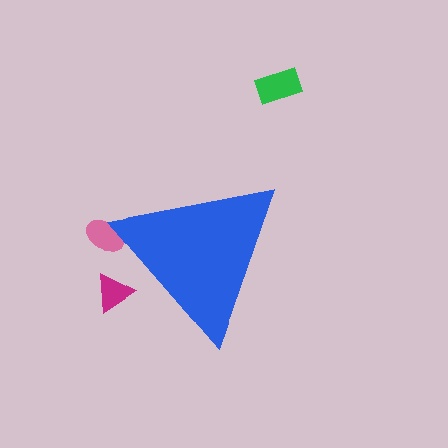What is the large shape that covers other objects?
A blue triangle.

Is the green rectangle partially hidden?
No, the green rectangle is fully visible.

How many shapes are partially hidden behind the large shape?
2 shapes are partially hidden.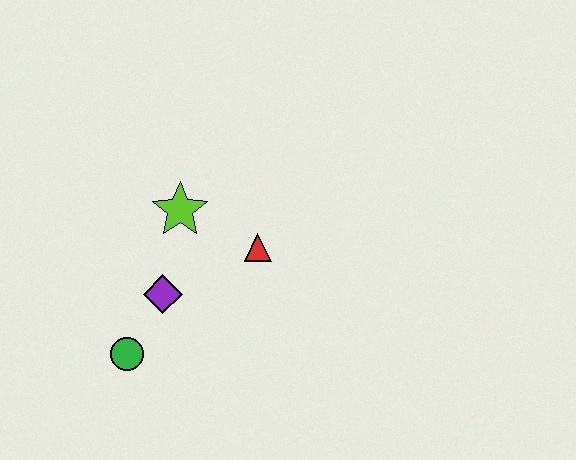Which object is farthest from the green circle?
The red triangle is farthest from the green circle.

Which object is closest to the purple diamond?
The green circle is closest to the purple diamond.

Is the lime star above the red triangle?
Yes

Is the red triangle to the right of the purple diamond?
Yes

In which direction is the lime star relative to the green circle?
The lime star is above the green circle.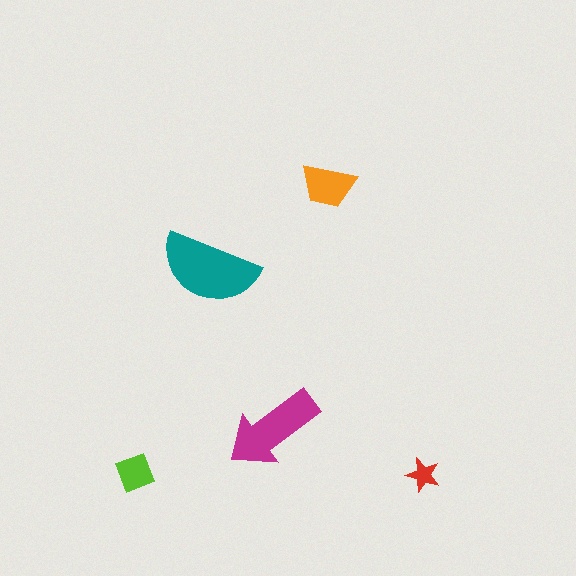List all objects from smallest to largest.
The red star, the lime diamond, the orange trapezoid, the magenta arrow, the teal semicircle.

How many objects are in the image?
There are 5 objects in the image.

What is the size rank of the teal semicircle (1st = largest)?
1st.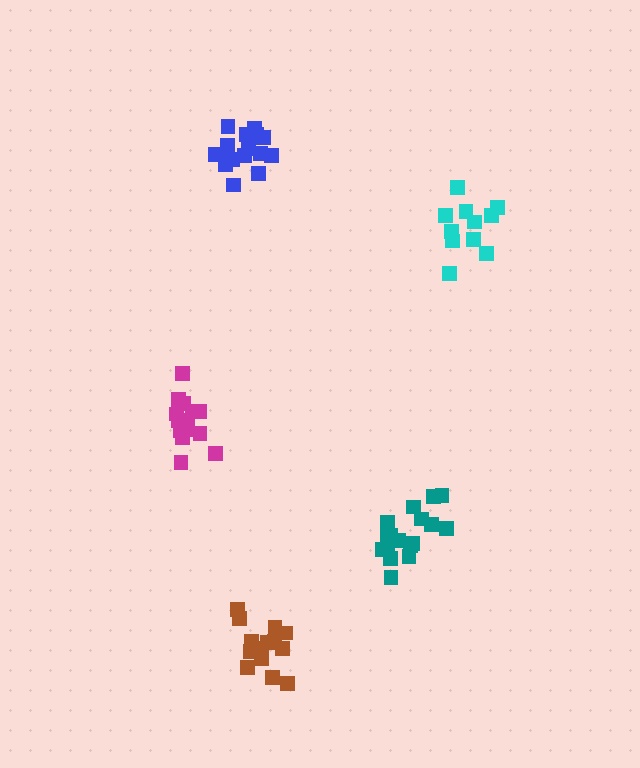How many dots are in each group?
Group 1: 16 dots, Group 2: 14 dots, Group 3: 17 dots, Group 4: 16 dots, Group 5: 11 dots (74 total).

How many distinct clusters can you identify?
There are 5 distinct clusters.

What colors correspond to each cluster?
The clusters are colored: blue, magenta, teal, brown, cyan.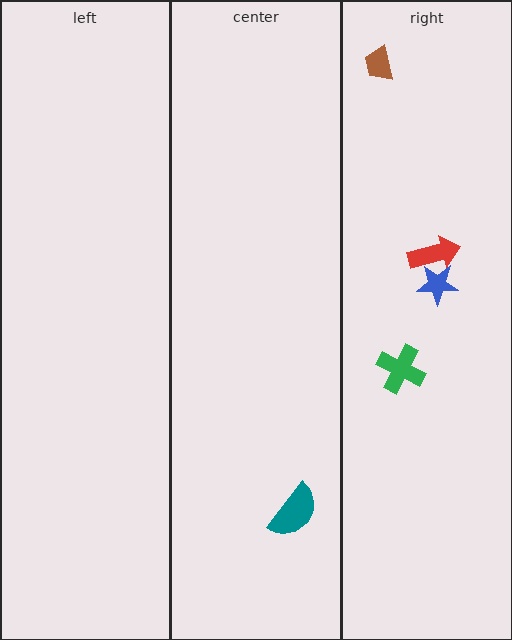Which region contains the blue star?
The right region.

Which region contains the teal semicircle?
The center region.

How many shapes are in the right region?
4.